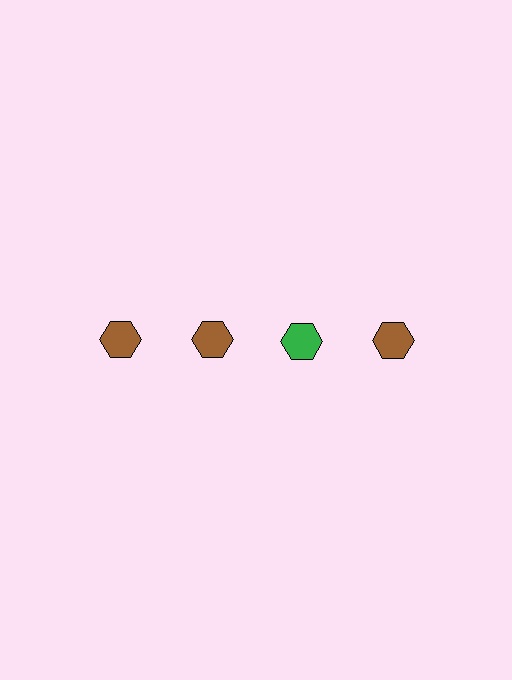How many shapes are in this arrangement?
There are 4 shapes arranged in a grid pattern.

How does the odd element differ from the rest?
It has a different color: green instead of brown.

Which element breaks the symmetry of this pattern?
The green hexagon in the top row, center column breaks the symmetry. All other shapes are brown hexagons.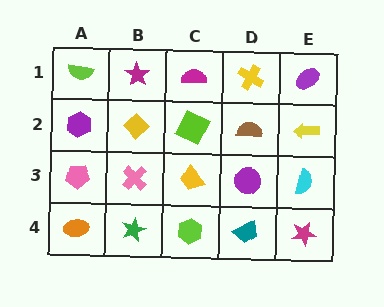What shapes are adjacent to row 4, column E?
A cyan semicircle (row 3, column E), a teal trapezoid (row 4, column D).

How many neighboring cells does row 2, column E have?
3.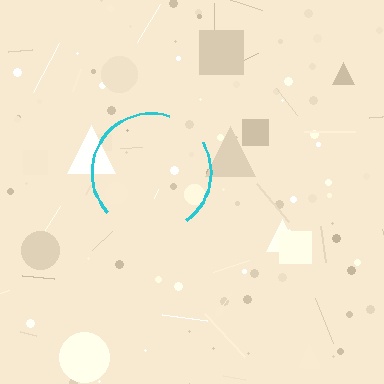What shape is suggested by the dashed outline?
The dashed outline suggests a circle.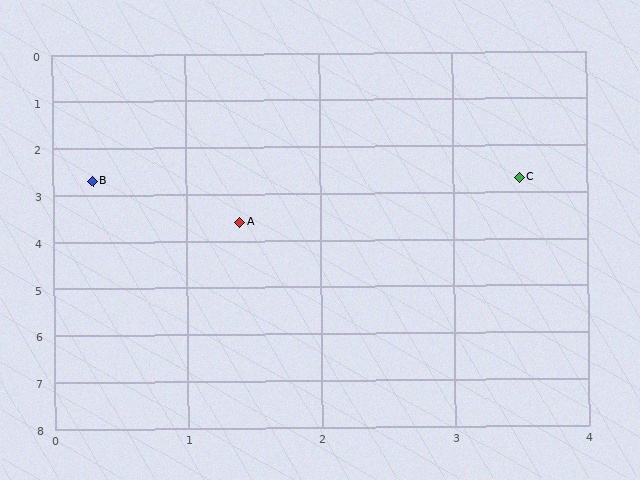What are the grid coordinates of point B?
Point B is at approximately (0.3, 2.7).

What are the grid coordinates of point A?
Point A is at approximately (1.4, 3.6).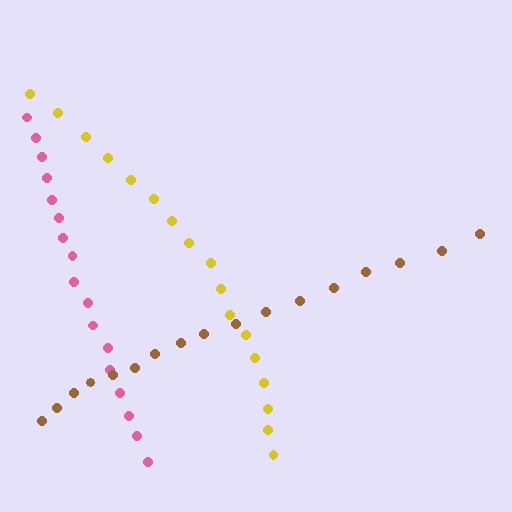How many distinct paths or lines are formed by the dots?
There are 3 distinct paths.